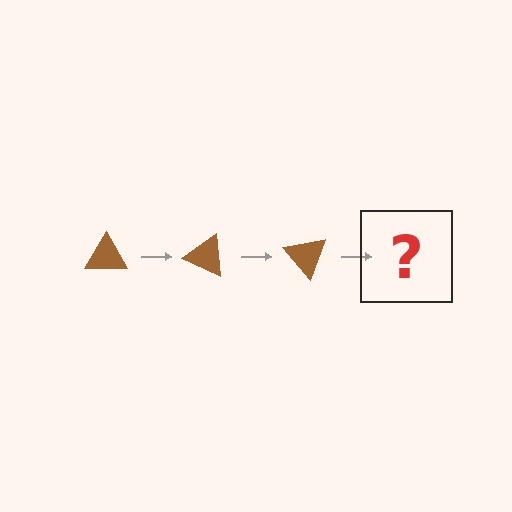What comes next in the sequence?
The next element should be a brown triangle rotated 75 degrees.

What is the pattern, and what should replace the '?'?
The pattern is that the triangle rotates 25 degrees each step. The '?' should be a brown triangle rotated 75 degrees.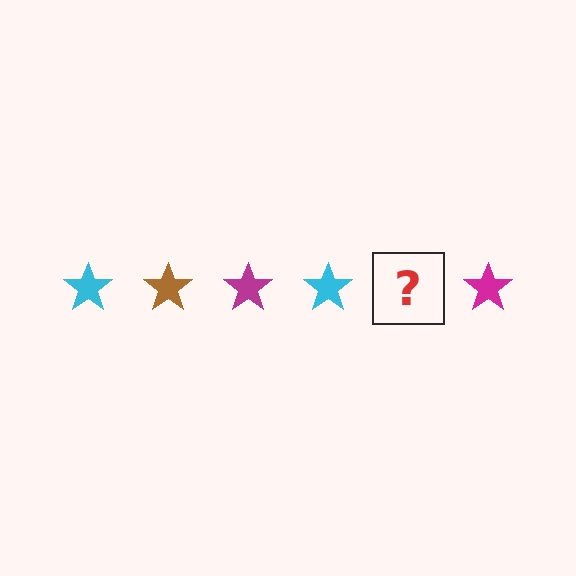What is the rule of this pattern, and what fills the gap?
The rule is that the pattern cycles through cyan, brown, magenta stars. The gap should be filled with a brown star.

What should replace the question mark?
The question mark should be replaced with a brown star.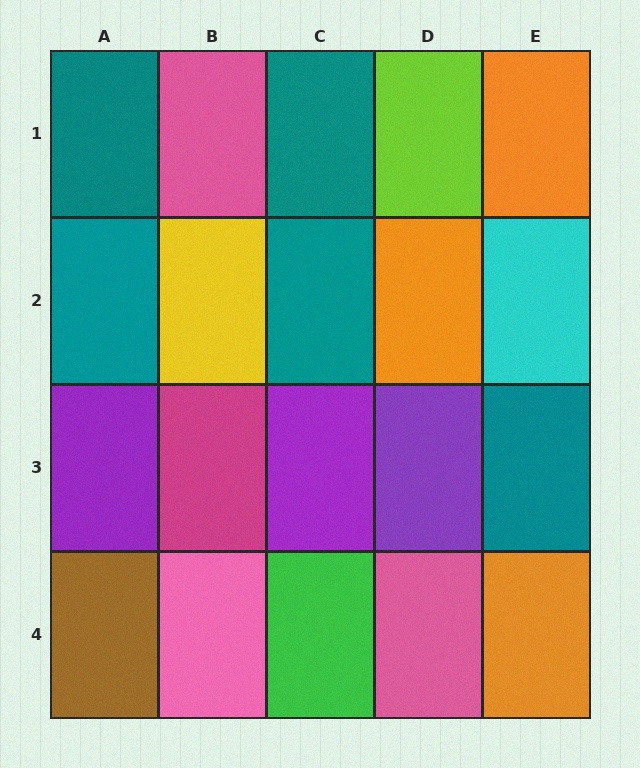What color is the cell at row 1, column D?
Lime.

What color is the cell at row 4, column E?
Orange.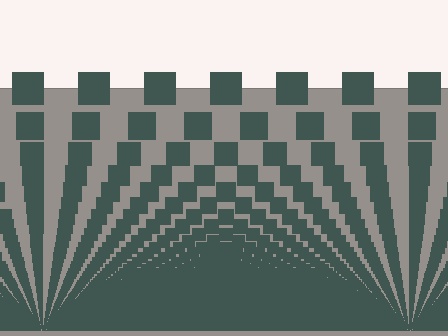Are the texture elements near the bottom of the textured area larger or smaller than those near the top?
Smaller. The gradient is inverted — elements near the bottom are smaller and denser.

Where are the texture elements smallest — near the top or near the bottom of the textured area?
Near the bottom.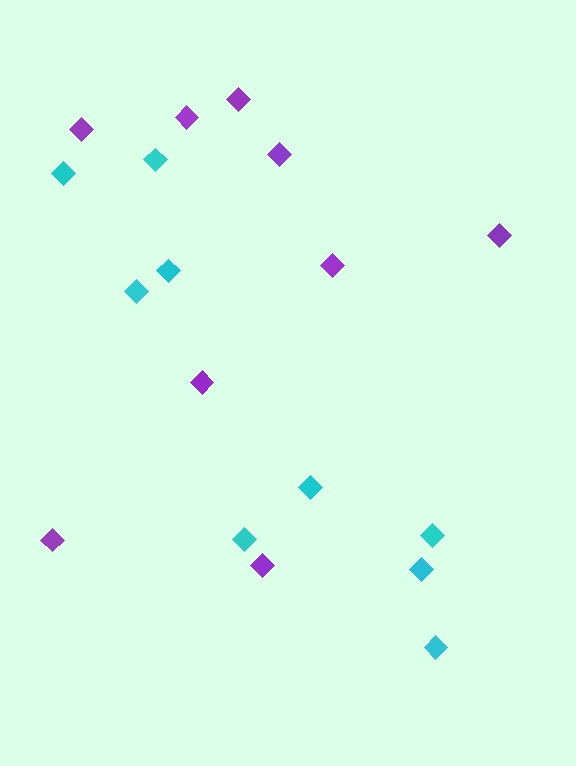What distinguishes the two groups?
There are 2 groups: one group of purple diamonds (9) and one group of cyan diamonds (9).